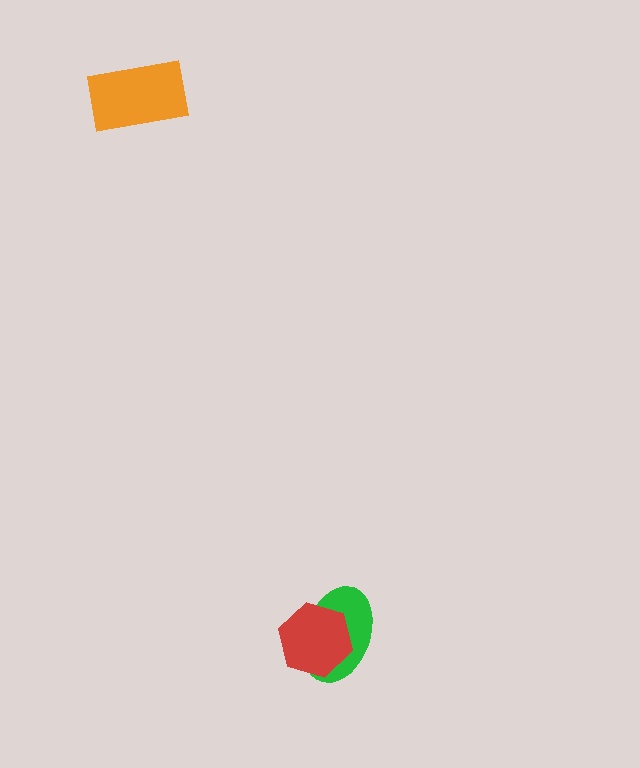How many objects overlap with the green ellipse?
1 object overlaps with the green ellipse.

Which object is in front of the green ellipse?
The red hexagon is in front of the green ellipse.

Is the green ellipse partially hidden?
Yes, it is partially covered by another shape.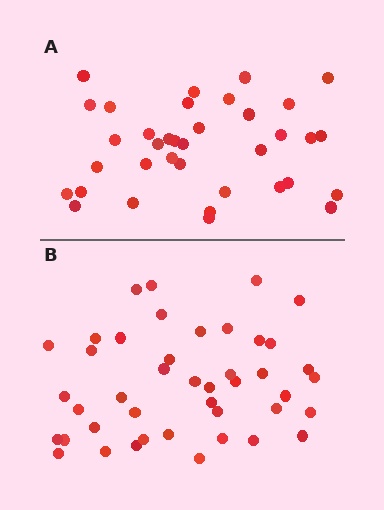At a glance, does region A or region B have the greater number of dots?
Region B (the bottom region) has more dots.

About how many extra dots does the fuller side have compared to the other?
Region B has roughly 8 or so more dots than region A.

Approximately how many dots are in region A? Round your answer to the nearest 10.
About 40 dots. (The exact count is 36, which rounds to 40.)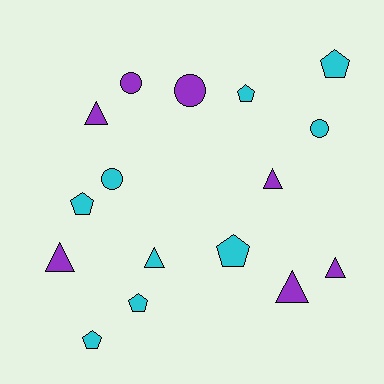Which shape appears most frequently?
Pentagon, with 6 objects.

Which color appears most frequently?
Cyan, with 9 objects.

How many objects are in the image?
There are 16 objects.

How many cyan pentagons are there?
There are 6 cyan pentagons.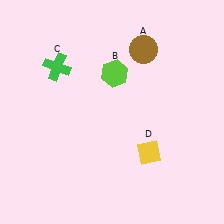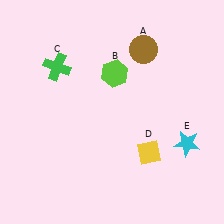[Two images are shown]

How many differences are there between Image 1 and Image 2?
There is 1 difference between the two images.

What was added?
A cyan star (E) was added in Image 2.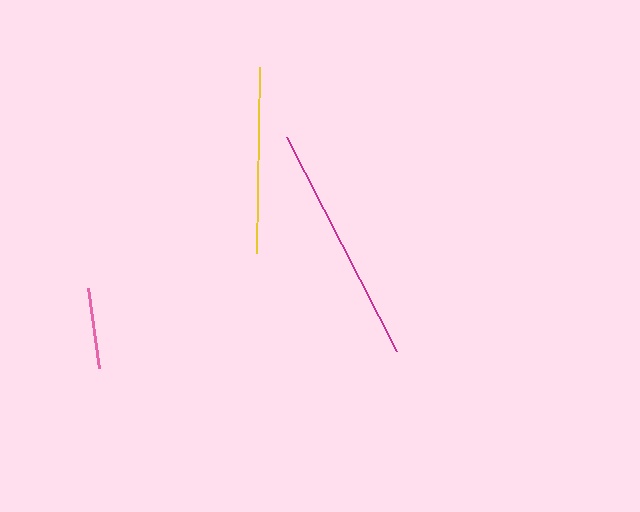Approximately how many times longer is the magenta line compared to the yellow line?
The magenta line is approximately 1.3 times the length of the yellow line.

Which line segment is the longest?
The magenta line is the longest at approximately 240 pixels.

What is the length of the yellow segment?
The yellow segment is approximately 186 pixels long.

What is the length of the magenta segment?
The magenta segment is approximately 240 pixels long.